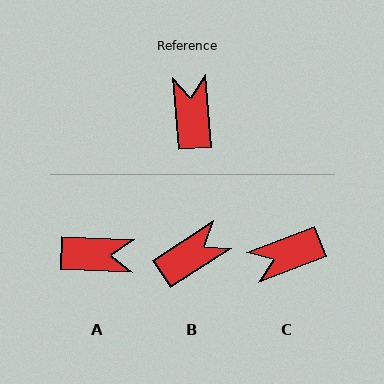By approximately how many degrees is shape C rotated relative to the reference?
Approximately 107 degrees counter-clockwise.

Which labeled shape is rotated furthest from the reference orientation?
C, about 107 degrees away.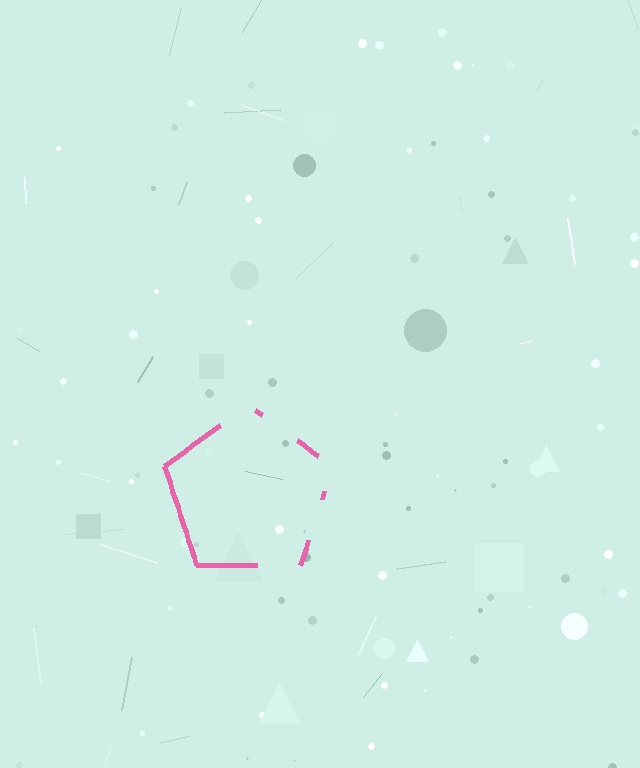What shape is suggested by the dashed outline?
The dashed outline suggests a pentagon.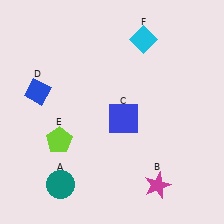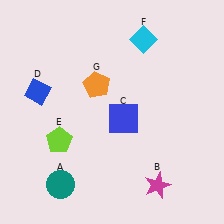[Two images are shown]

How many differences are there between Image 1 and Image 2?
There is 1 difference between the two images.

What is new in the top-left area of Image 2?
An orange pentagon (G) was added in the top-left area of Image 2.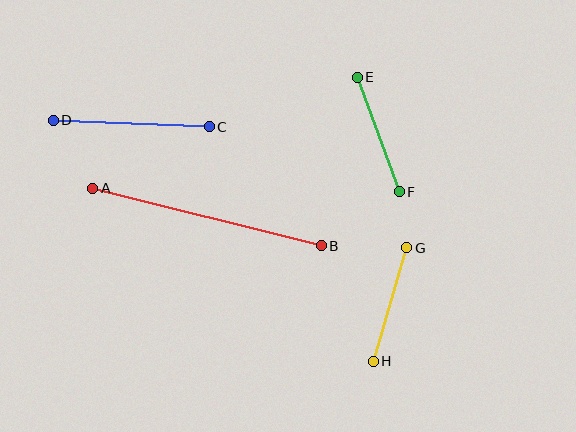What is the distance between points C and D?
The distance is approximately 156 pixels.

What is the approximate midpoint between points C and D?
The midpoint is at approximately (131, 123) pixels.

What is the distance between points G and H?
The distance is approximately 118 pixels.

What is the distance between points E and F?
The distance is approximately 122 pixels.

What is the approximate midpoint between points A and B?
The midpoint is at approximately (207, 217) pixels.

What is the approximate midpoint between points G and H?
The midpoint is at approximately (390, 305) pixels.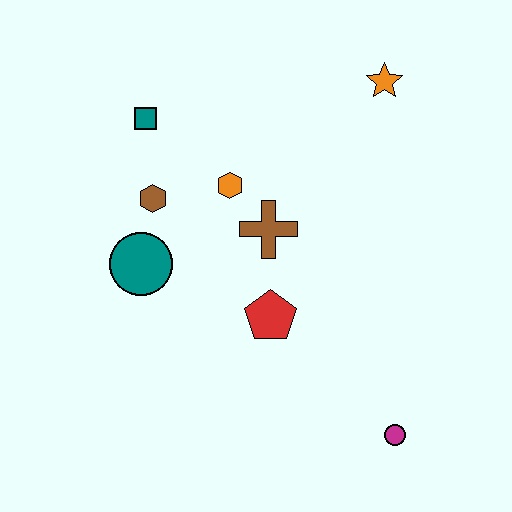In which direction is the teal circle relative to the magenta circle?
The teal circle is to the left of the magenta circle.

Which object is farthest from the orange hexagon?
The magenta circle is farthest from the orange hexagon.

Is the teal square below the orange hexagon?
No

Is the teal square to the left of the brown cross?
Yes